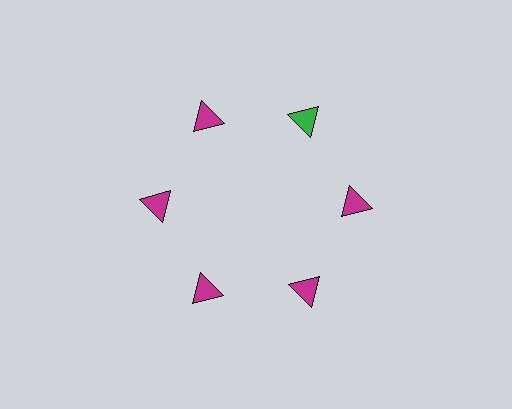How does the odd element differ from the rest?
It has a different color: green instead of magenta.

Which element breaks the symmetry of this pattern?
The green triangle at roughly the 1 o'clock position breaks the symmetry. All other shapes are magenta triangles.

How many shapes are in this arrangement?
There are 6 shapes arranged in a ring pattern.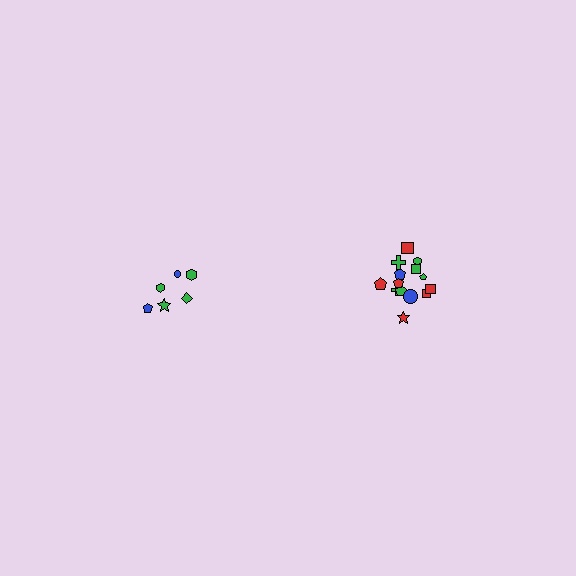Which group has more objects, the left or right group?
The right group.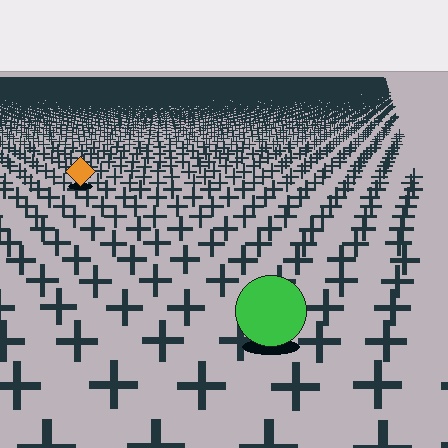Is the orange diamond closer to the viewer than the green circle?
No. The green circle is closer — you can tell from the texture gradient: the ground texture is coarser near it.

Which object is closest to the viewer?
The green circle is closest. The texture marks near it are larger and more spread out.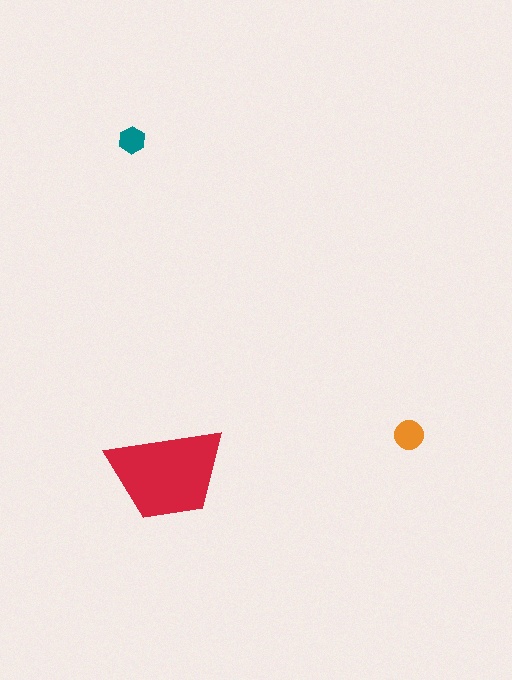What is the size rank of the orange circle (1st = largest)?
2nd.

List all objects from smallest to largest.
The teal hexagon, the orange circle, the red trapezoid.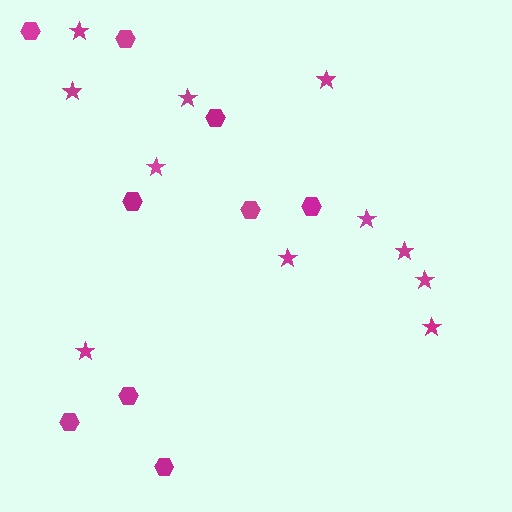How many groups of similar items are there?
There are 2 groups: one group of hexagons (9) and one group of stars (11).